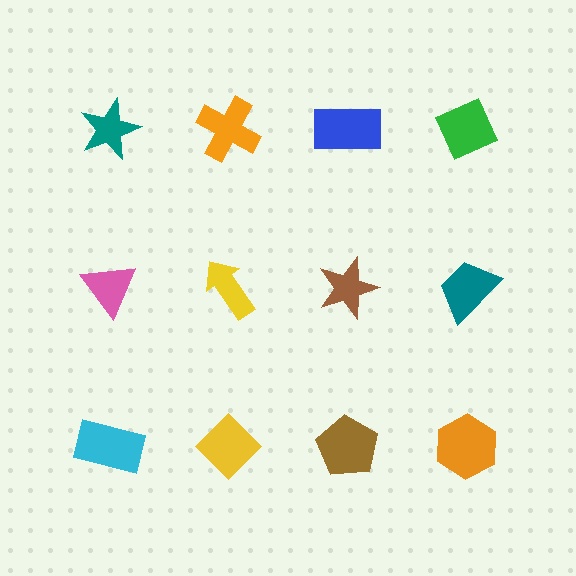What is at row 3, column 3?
A brown pentagon.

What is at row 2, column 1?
A pink triangle.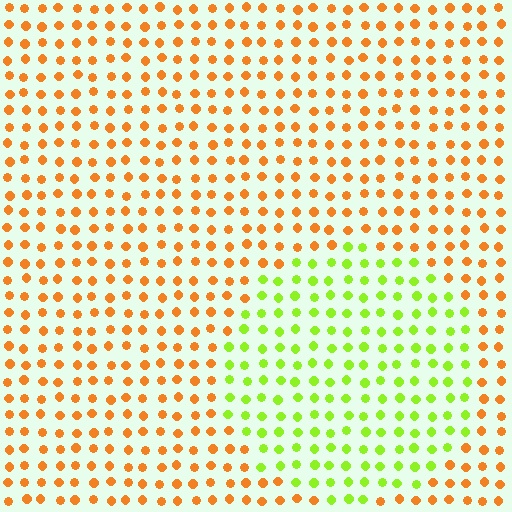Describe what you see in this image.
The image is filled with small orange elements in a uniform arrangement. A circle-shaped region is visible where the elements are tinted to a slightly different hue, forming a subtle color boundary.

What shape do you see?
I see a circle.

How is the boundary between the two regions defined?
The boundary is defined purely by a slight shift in hue (about 62 degrees). Spacing, size, and orientation are identical on both sides.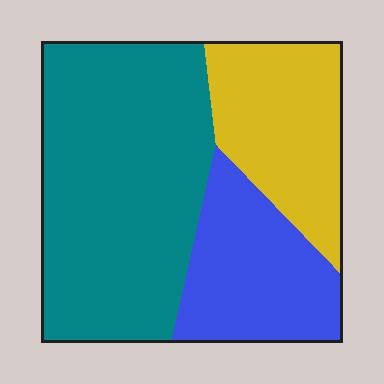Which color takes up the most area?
Teal, at roughly 50%.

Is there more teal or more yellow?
Teal.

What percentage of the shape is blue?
Blue takes up between a sixth and a third of the shape.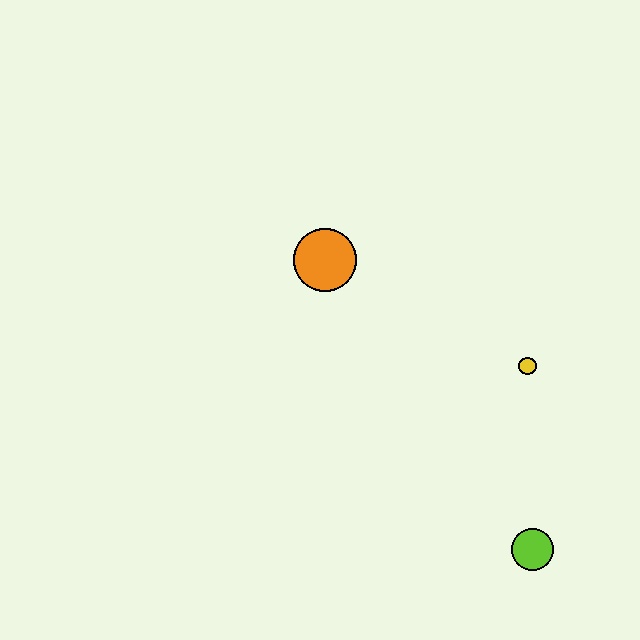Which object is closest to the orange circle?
The yellow circle is closest to the orange circle.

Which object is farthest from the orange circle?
The lime circle is farthest from the orange circle.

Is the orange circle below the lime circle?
No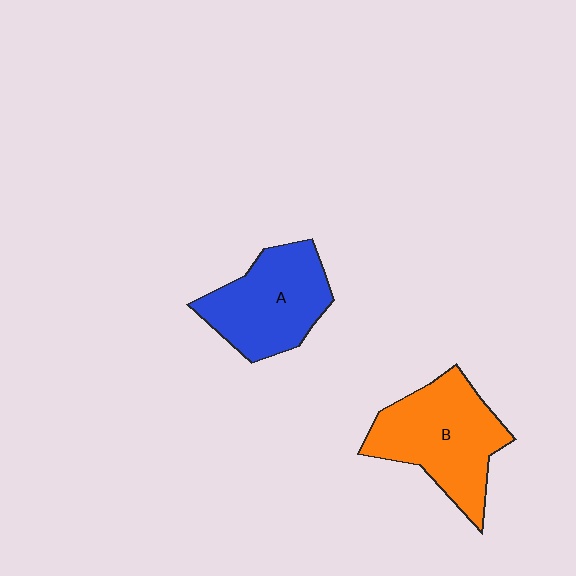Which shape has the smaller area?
Shape A (blue).